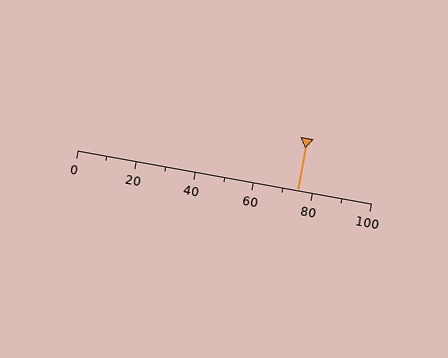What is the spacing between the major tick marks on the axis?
The major ticks are spaced 20 apart.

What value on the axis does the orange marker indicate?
The marker indicates approximately 75.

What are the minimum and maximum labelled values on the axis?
The axis runs from 0 to 100.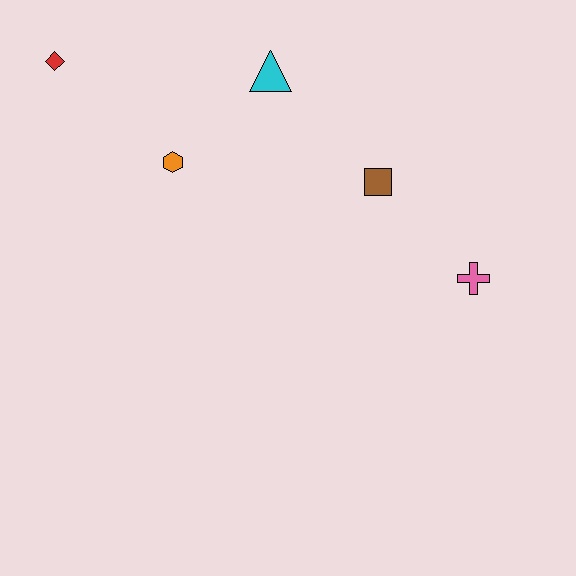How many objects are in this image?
There are 5 objects.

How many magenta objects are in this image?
There are no magenta objects.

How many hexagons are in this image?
There is 1 hexagon.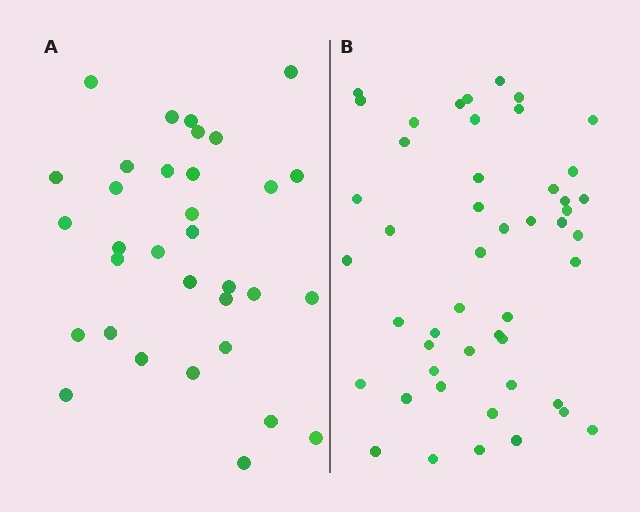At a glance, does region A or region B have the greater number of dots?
Region B (the right region) has more dots.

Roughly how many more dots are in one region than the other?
Region B has approximately 15 more dots than region A.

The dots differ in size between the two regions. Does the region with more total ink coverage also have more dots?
No. Region A has more total ink coverage because its dots are larger, but region B actually contains more individual dots. Total area can be misleading — the number of items is what matters here.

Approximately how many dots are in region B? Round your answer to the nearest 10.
About 50 dots. (The exact count is 48, which rounds to 50.)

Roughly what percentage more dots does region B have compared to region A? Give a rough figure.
About 45% more.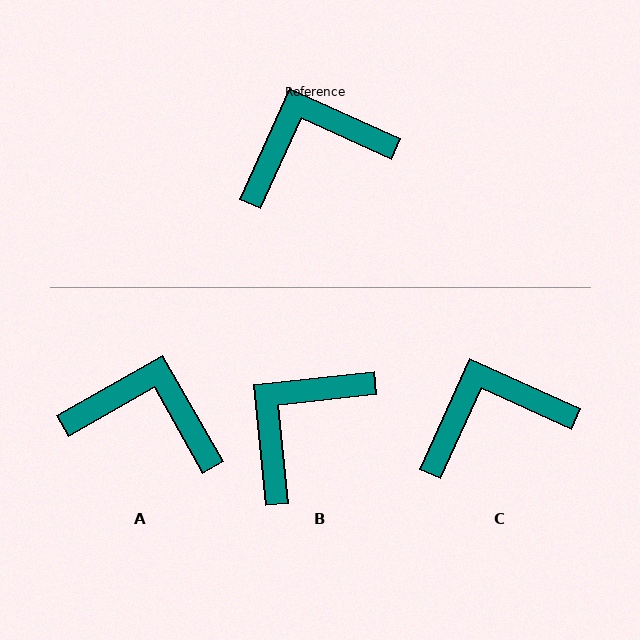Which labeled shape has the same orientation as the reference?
C.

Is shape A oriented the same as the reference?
No, it is off by about 36 degrees.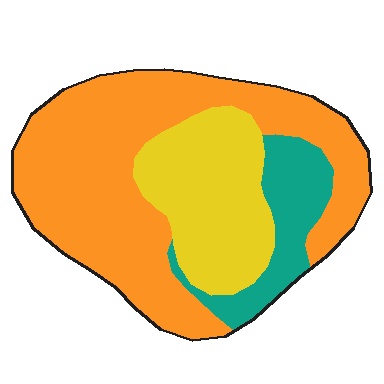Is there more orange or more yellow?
Orange.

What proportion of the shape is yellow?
Yellow takes up between a sixth and a third of the shape.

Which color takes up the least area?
Teal, at roughly 15%.